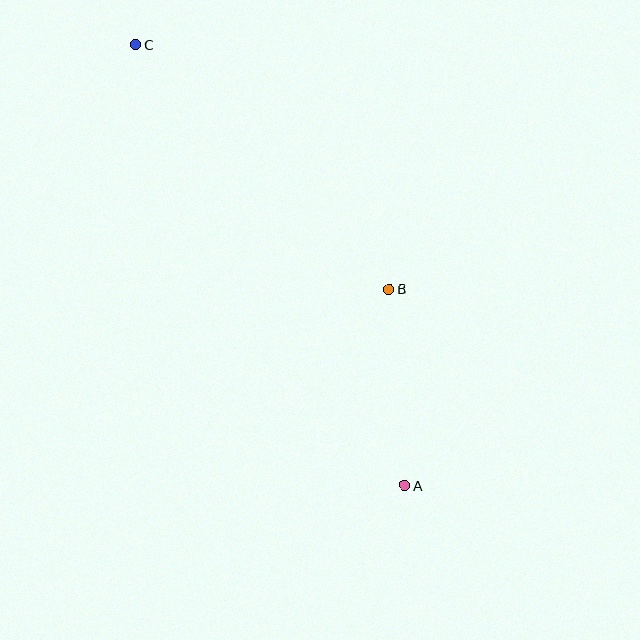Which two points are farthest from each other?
Points A and C are farthest from each other.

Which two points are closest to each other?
Points A and B are closest to each other.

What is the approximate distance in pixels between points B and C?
The distance between B and C is approximately 352 pixels.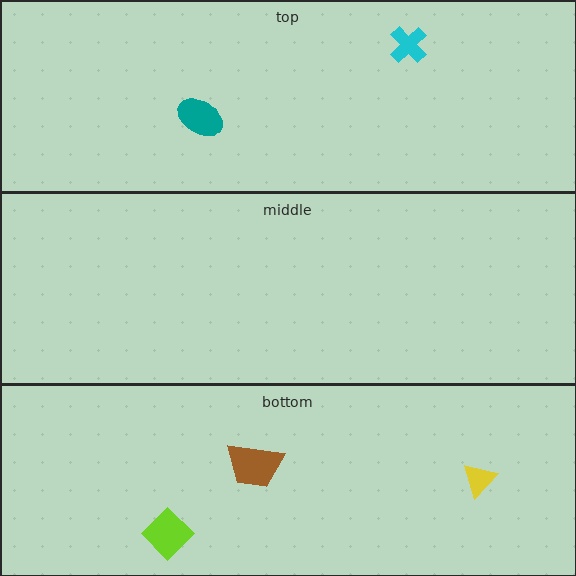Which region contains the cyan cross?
The top region.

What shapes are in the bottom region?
The lime diamond, the brown trapezoid, the yellow triangle.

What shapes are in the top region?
The teal ellipse, the cyan cross.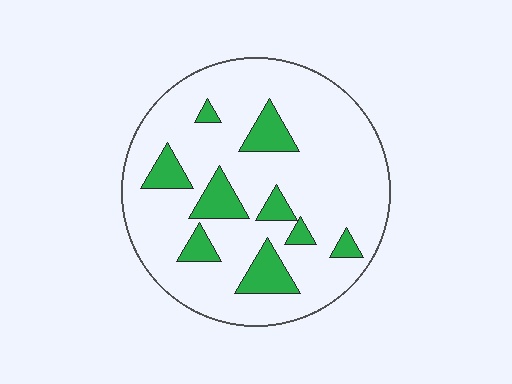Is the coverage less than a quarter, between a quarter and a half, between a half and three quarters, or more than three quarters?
Less than a quarter.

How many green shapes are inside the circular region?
9.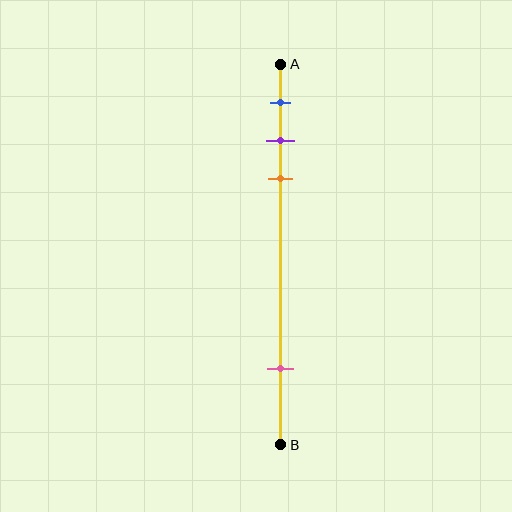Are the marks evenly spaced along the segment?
No, the marks are not evenly spaced.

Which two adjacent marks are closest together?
The purple and orange marks are the closest adjacent pair.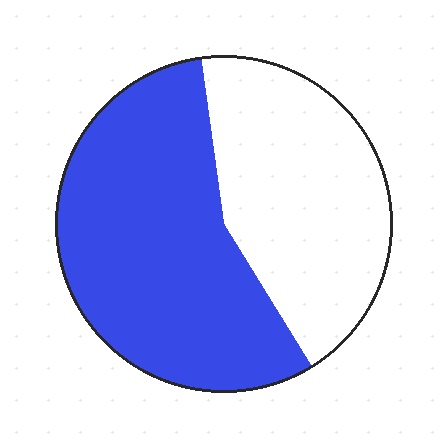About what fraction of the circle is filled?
About three fifths (3/5).